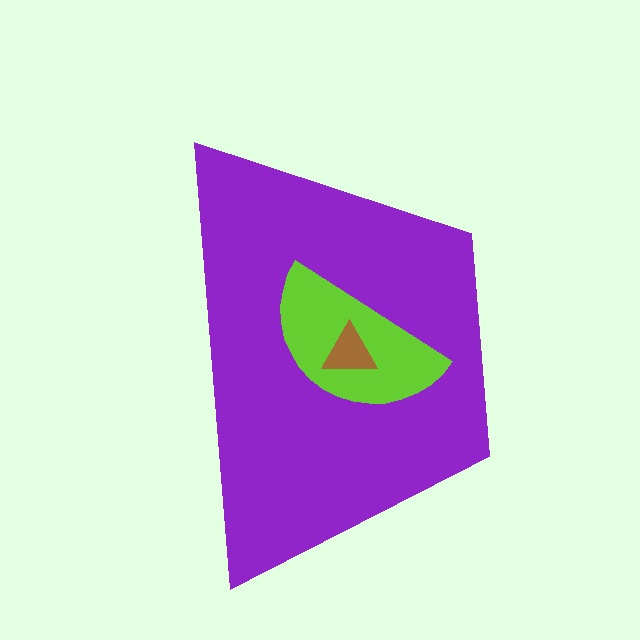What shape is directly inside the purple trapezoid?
The lime semicircle.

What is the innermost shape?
The brown triangle.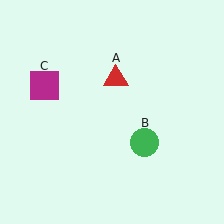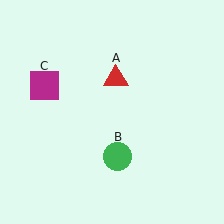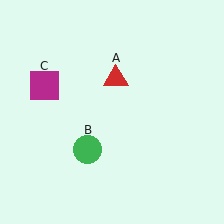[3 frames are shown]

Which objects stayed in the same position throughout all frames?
Red triangle (object A) and magenta square (object C) remained stationary.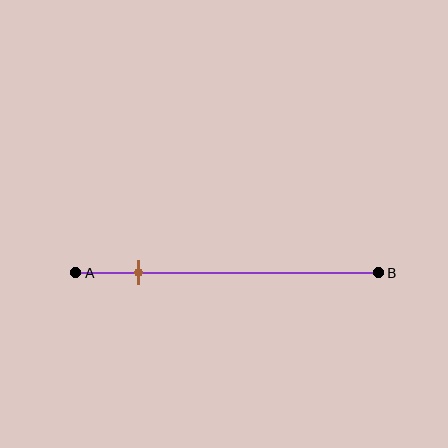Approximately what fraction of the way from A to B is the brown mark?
The brown mark is approximately 20% of the way from A to B.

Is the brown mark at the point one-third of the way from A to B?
No, the mark is at about 20% from A, not at the 33% one-third point.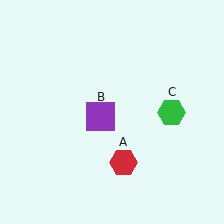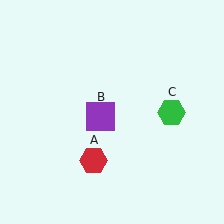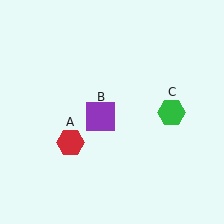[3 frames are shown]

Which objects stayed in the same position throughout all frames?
Purple square (object B) and green hexagon (object C) remained stationary.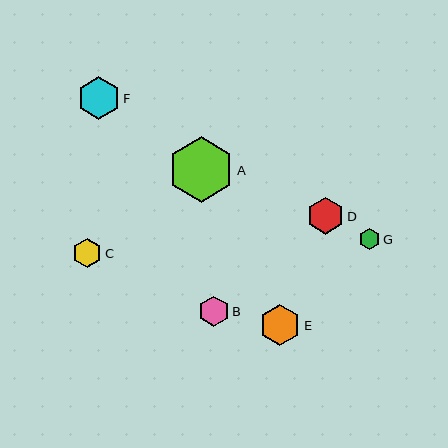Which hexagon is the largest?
Hexagon A is the largest with a size of approximately 65 pixels.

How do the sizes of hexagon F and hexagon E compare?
Hexagon F and hexagon E are approximately the same size.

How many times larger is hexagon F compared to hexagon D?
Hexagon F is approximately 1.2 times the size of hexagon D.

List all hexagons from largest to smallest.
From largest to smallest: A, F, E, D, B, C, G.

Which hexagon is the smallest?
Hexagon G is the smallest with a size of approximately 21 pixels.